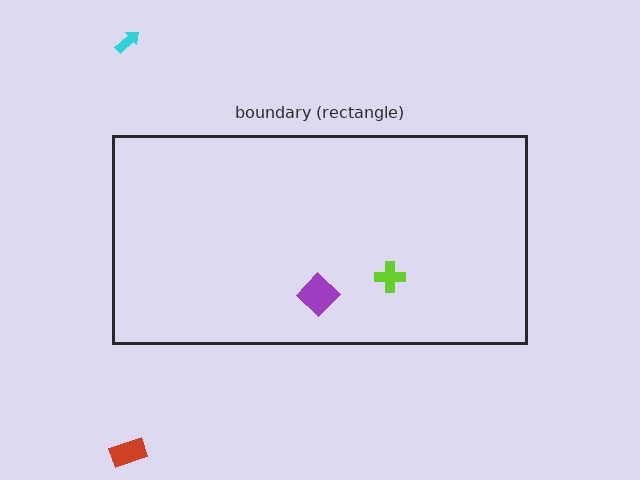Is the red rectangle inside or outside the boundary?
Outside.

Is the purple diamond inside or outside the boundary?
Inside.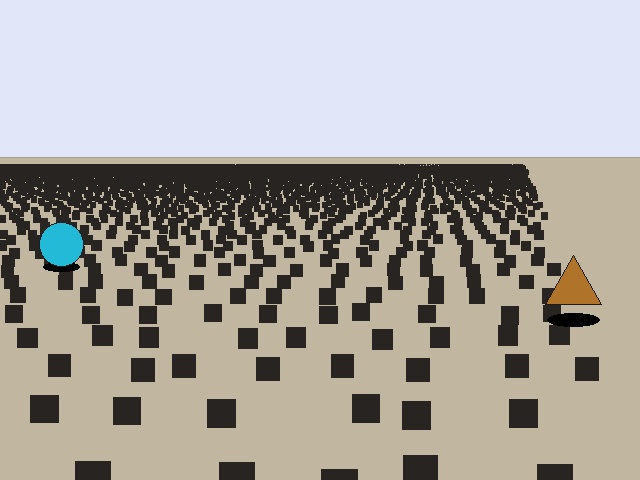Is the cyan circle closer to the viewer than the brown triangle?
No. The brown triangle is closer — you can tell from the texture gradient: the ground texture is coarser near it.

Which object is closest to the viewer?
The brown triangle is closest. The texture marks near it are larger and more spread out.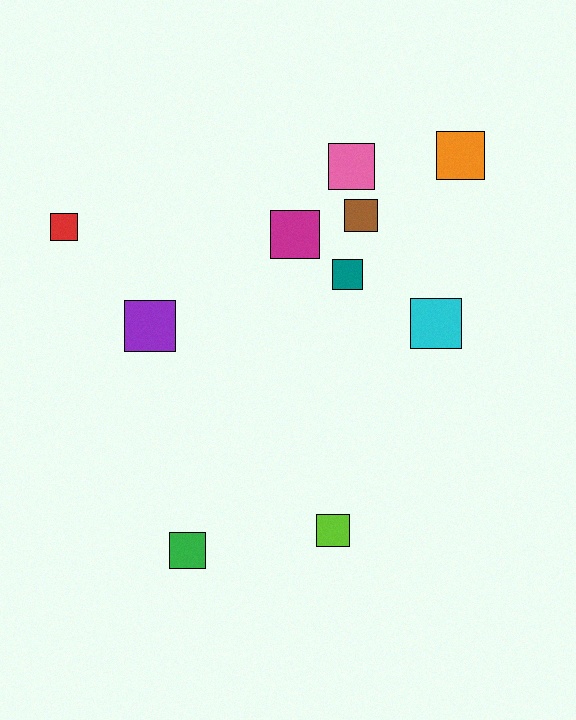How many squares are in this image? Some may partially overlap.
There are 10 squares.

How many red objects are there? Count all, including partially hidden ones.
There is 1 red object.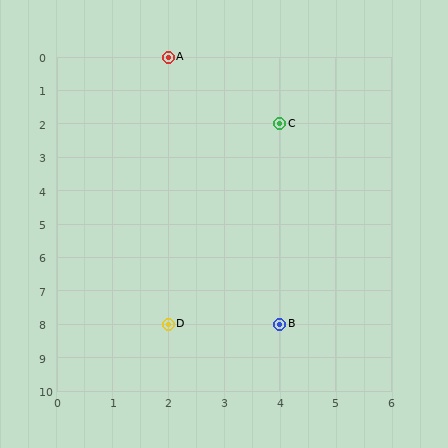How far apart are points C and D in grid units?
Points C and D are 2 columns and 6 rows apart (about 6.3 grid units diagonally).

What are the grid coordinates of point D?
Point D is at grid coordinates (2, 8).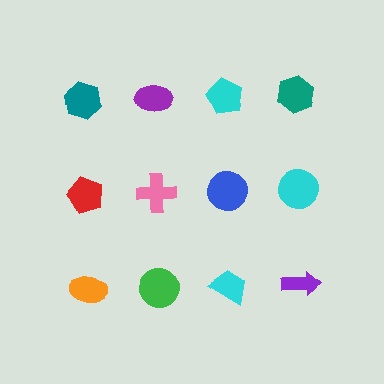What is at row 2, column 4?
A cyan circle.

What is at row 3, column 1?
An orange ellipse.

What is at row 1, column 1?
A teal hexagon.